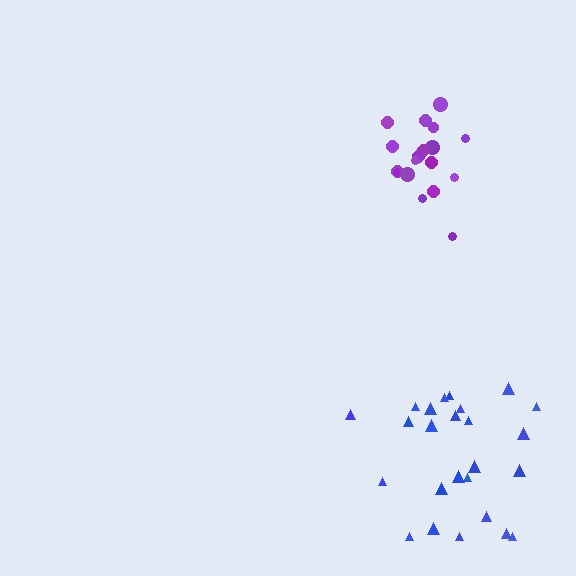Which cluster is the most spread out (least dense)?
Blue.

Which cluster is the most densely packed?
Purple.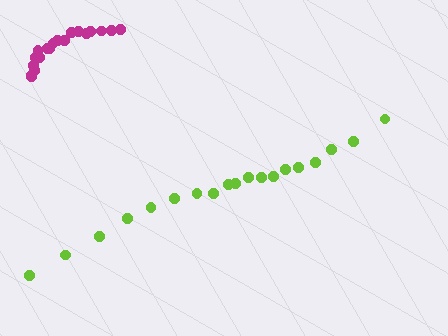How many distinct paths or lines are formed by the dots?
There are 2 distinct paths.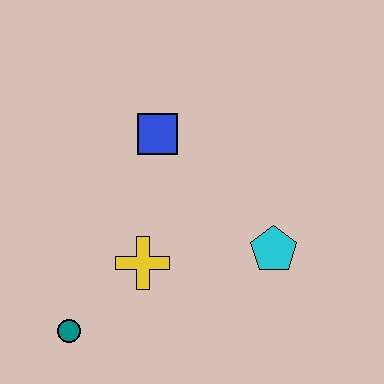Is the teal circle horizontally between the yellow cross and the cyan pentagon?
No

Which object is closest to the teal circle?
The yellow cross is closest to the teal circle.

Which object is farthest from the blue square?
The teal circle is farthest from the blue square.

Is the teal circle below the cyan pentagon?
Yes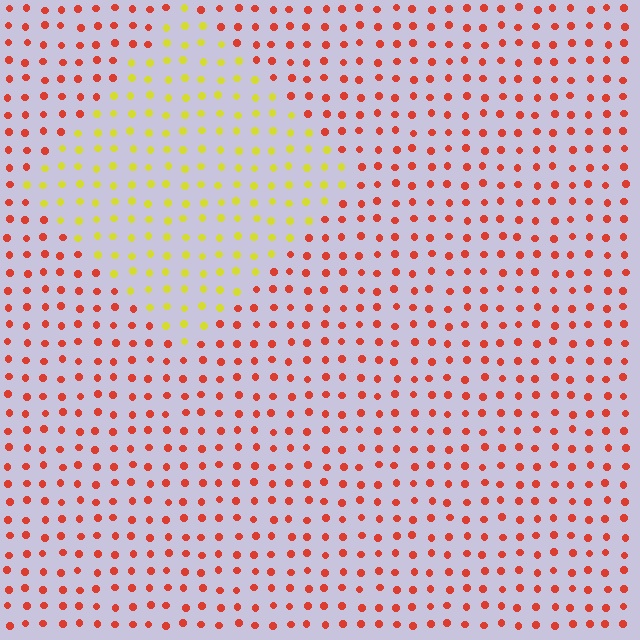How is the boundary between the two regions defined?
The boundary is defined purely by a slight shift in hue (about 58 degrees). Spacing, size, and orientation are identical on both sides.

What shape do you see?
I see a diamond.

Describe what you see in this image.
The image is filled with small red elements in a uniform arrangement. A diamond-shaped region is visible where the elements are tinted to a slightly different hue, forming a subtle color boundary.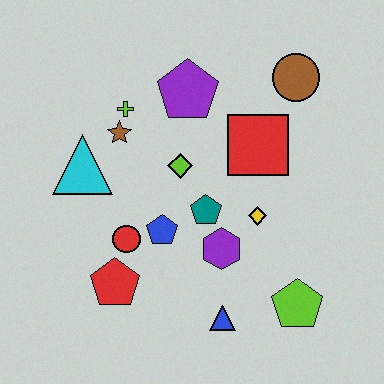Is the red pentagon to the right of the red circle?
No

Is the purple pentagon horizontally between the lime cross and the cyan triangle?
No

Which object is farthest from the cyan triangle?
The lime pentagon is farthest from the cyan triangle.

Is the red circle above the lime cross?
No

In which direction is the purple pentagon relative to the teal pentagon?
The purple pentagon is above the teal pentagon.